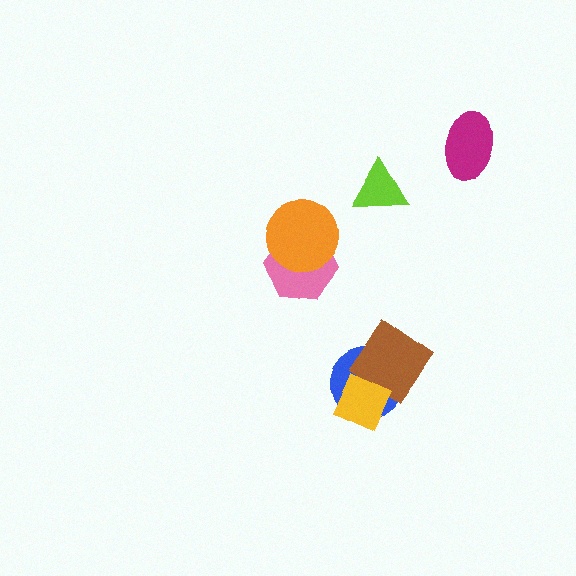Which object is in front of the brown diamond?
The yellow diamond is in front of the brown diamond.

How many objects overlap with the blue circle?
2 objects overlap with the blue circle.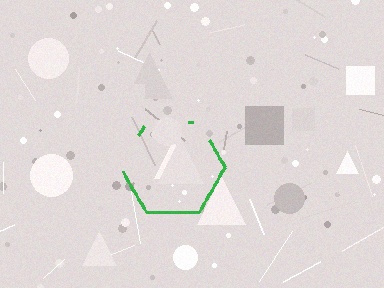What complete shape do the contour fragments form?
The contour fragments form a hexagon.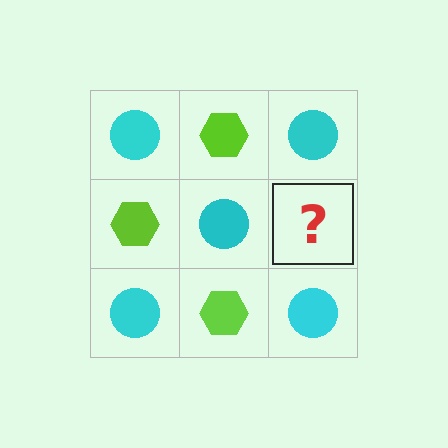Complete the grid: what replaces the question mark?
The question mark should be replaced with a lime hexagon.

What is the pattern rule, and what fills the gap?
The rule is that it alternates cyan circle and lime hexagon in a checkerboard pattern. The gap should be filled with a lime hexagon.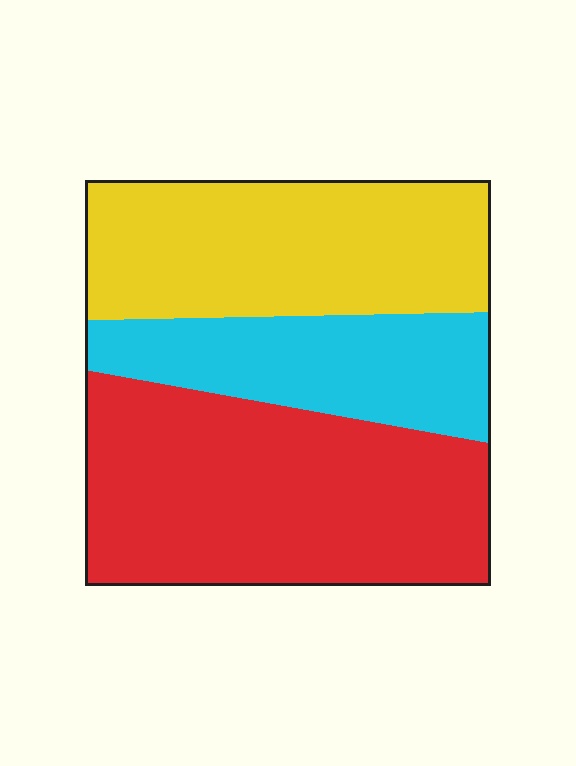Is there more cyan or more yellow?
Yellow.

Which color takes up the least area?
Cyan, at roughly 20%.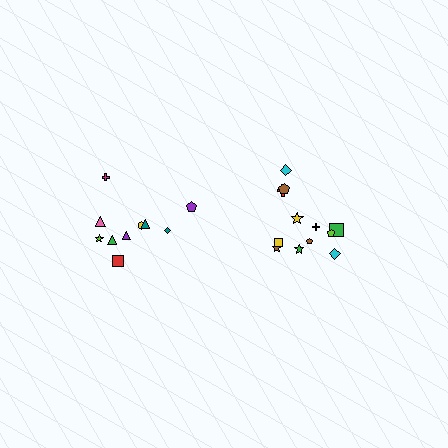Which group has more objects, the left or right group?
The right group.